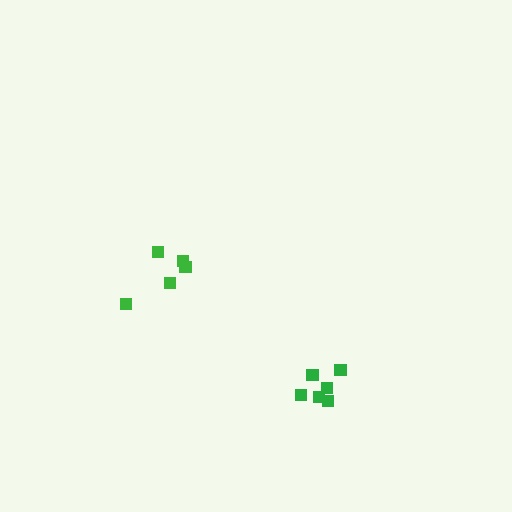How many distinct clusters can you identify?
There are 2 distinct clusters.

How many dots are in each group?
Group 1: 6 dots, Group 2: 5 dots (11 total).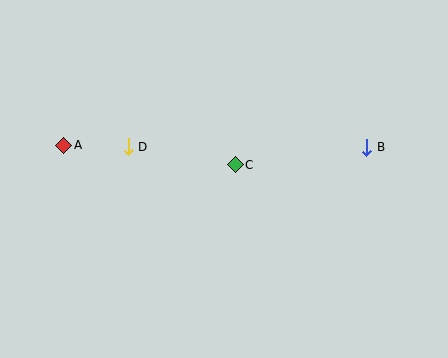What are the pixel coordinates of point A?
Point A is at (64, 145).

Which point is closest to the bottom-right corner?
Point B is closest to the bottom-right corner.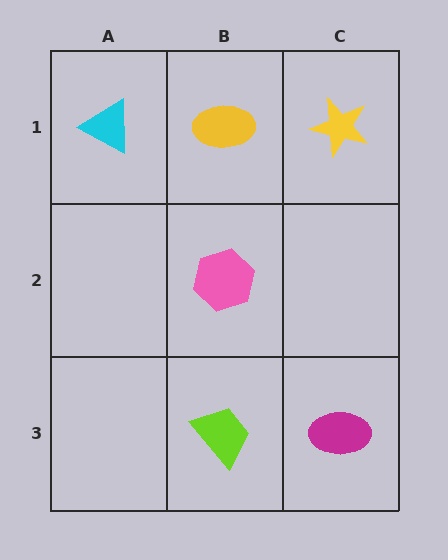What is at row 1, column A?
A cyan triangle.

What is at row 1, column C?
A yellow star.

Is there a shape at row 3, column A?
No, that cell is empty.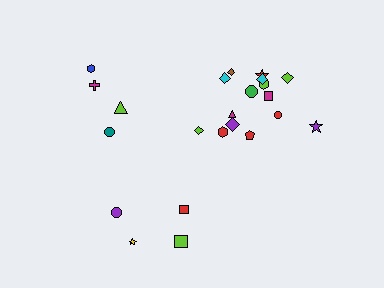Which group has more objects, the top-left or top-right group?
The top-right group.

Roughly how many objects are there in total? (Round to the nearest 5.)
Roughly 25 objects in total.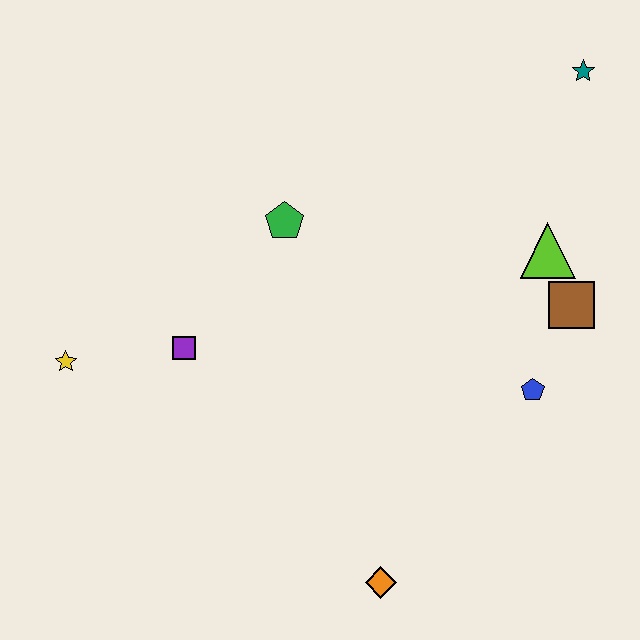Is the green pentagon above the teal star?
No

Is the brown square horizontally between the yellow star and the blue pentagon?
No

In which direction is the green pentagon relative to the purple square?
The green pentagon is above the purple square.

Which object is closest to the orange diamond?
The blue pentagon is closest to the orange diamond.